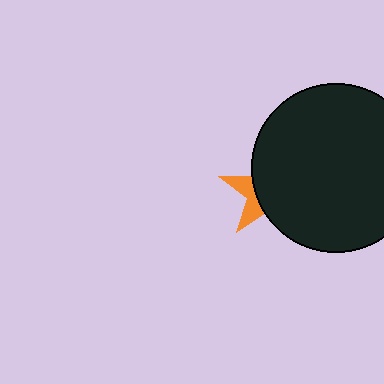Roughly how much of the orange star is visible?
A small part of it is visible (roughly 31%).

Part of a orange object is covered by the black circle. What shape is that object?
It is a star.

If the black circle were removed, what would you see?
You would see the complete orange star.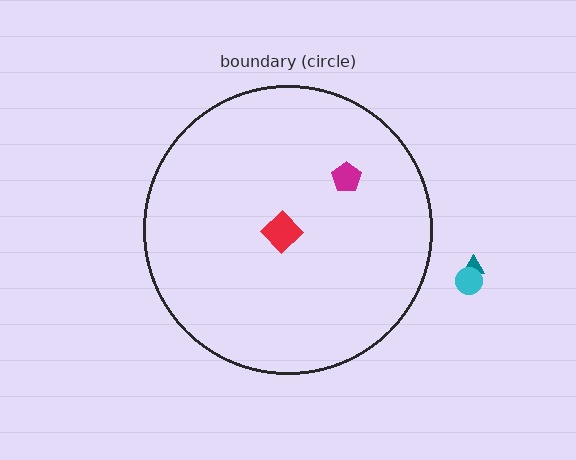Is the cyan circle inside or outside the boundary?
Outside.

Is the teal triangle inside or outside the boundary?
Outside.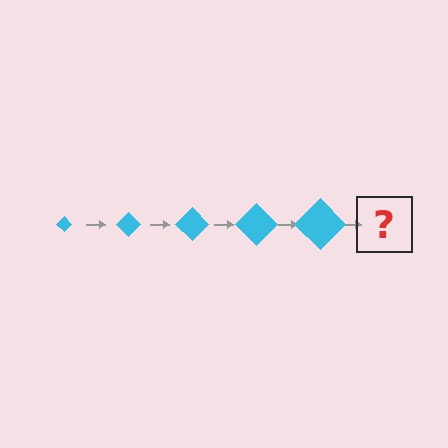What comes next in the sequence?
The next element should be a cyan diamond, larger than the previous one.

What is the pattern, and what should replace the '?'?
The pattern is that the diamond gets progressively larger each step. The '?' should be a cyan diamond, larger than the previous one.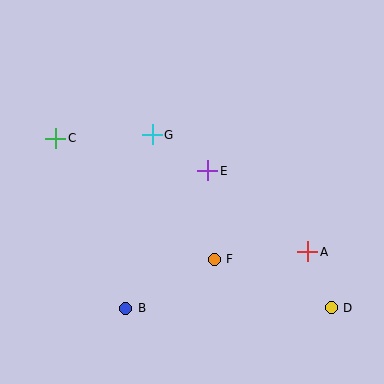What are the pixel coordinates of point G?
Point G is at (152, 135).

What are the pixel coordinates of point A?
Point A is at (308, 252).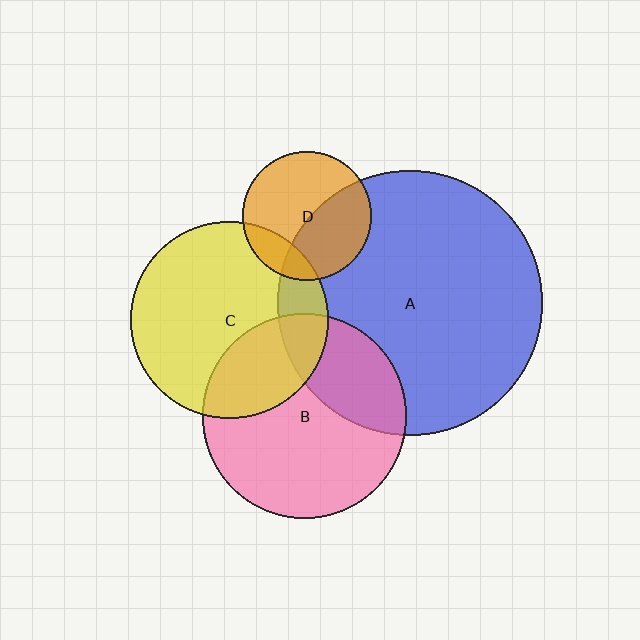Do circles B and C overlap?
Yes.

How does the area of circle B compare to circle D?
Approximately 2.5 times.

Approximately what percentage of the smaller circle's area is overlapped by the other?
Approximately 30%.